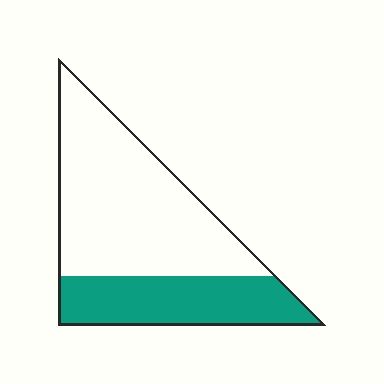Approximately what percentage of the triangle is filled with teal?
Approximately 35%.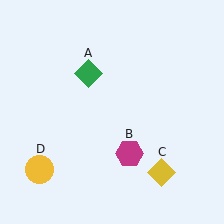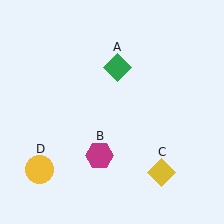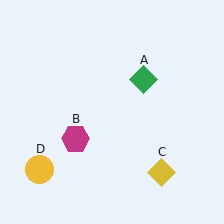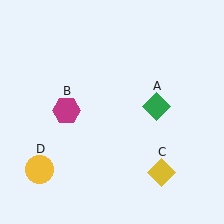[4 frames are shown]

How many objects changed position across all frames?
2 objects changed position: green diamond (object A), magenta hexagon (object B).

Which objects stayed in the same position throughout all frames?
Yellow diamond (object C) and yellow circle (object D) remained stationary.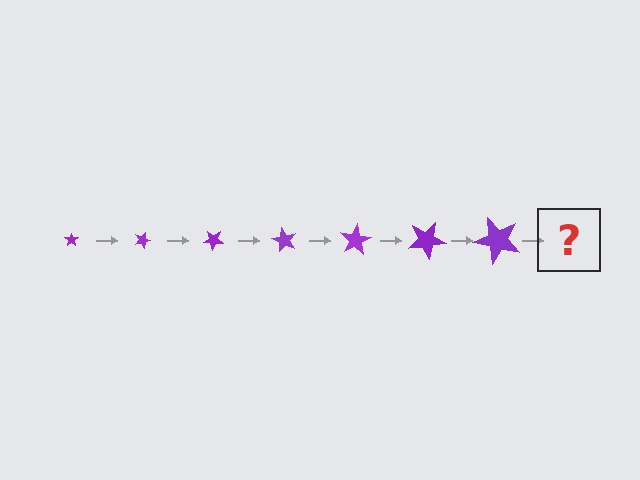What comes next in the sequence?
The next element should be a star, larger than the previous one and rotated 140 degrees from the start.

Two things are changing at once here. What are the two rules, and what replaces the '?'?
The two rules are that the star grows larger each step and it rotates 20 degrees each step. The '?' should be a star, larger than the previous one and rotated 140 degrees from the start.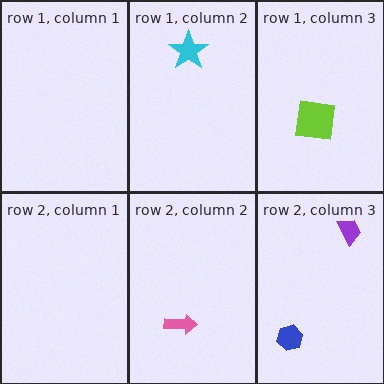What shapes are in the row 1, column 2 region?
The cyan star.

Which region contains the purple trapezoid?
The row 2, column 3 region.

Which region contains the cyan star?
The row 1, column 2 region.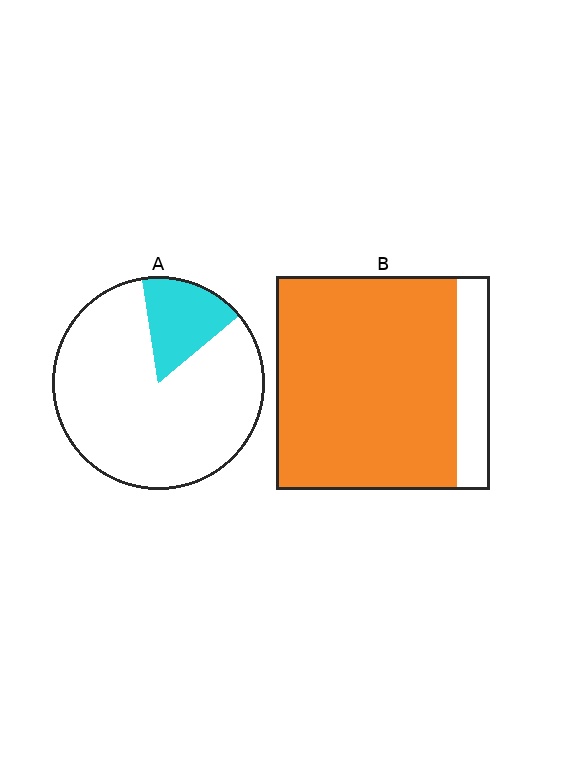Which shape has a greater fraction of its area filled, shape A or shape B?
Shape B.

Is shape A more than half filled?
No.